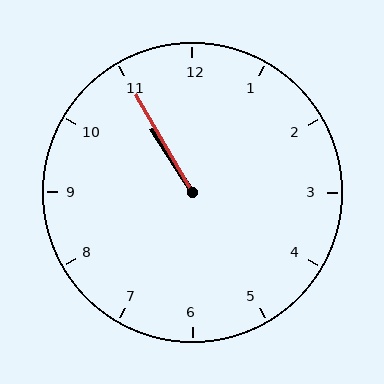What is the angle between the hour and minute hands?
Approximately 2 degrees.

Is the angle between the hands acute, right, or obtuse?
It is acute.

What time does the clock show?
10:55.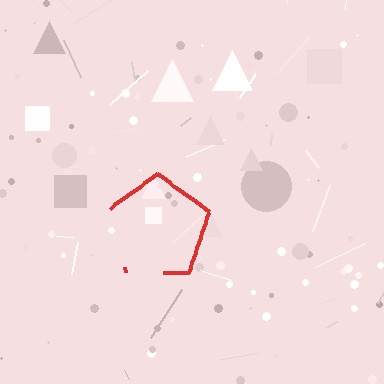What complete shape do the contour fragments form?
The contour fragments form a pentagon.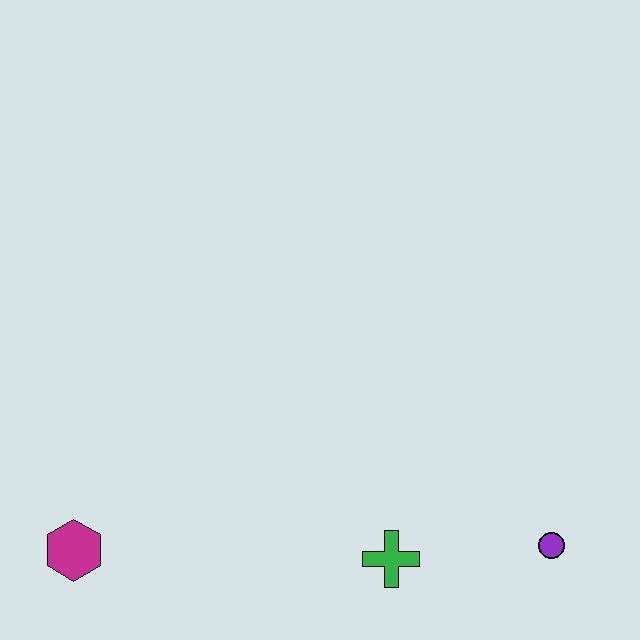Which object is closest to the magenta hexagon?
The green cross is closest to the magenta hexagon.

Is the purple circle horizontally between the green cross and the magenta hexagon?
No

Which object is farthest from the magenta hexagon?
The purple circle is farthest from the magenta hexagon.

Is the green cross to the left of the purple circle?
Yes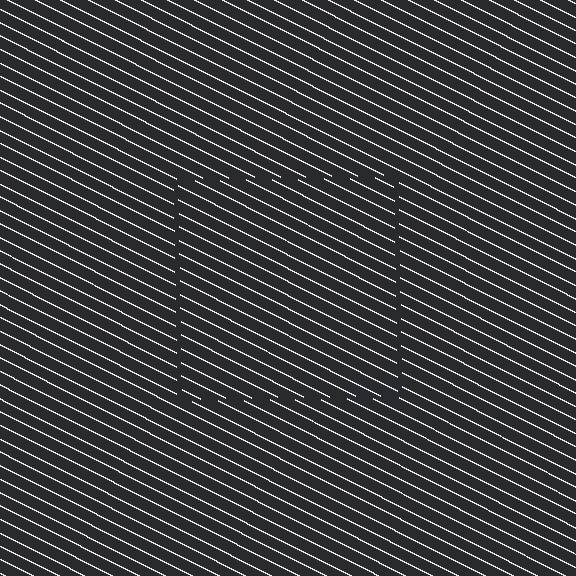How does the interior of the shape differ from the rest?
The interior of the shape contains the same grating, shifted by half a period — the contour is defined by the phase discontinuity where line-ends from the inner and outer gratings abut.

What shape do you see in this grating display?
An illusory square. The interior of the shape contains the same grating, shifted by half a period — the contour is defined by the phase discontinuity where line-ends from the inner and outer gratings abut.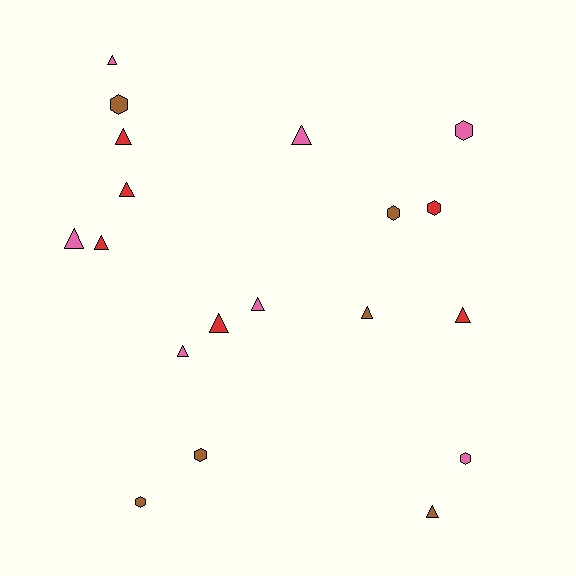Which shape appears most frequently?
Triangle, with 12 objects.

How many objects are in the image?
There are 19 objects.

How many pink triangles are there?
There are 5 pink triangles.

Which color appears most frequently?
Pink, with 7 objects.